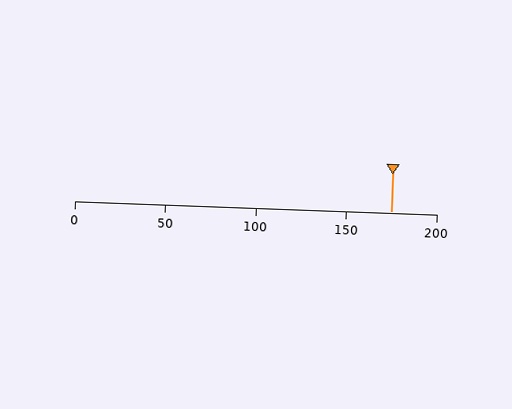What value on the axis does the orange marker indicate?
The marker indicates approximately 175.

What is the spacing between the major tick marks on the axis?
The major ticks are spaced 50 apart.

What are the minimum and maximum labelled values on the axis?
The axis runs from 0 to 200.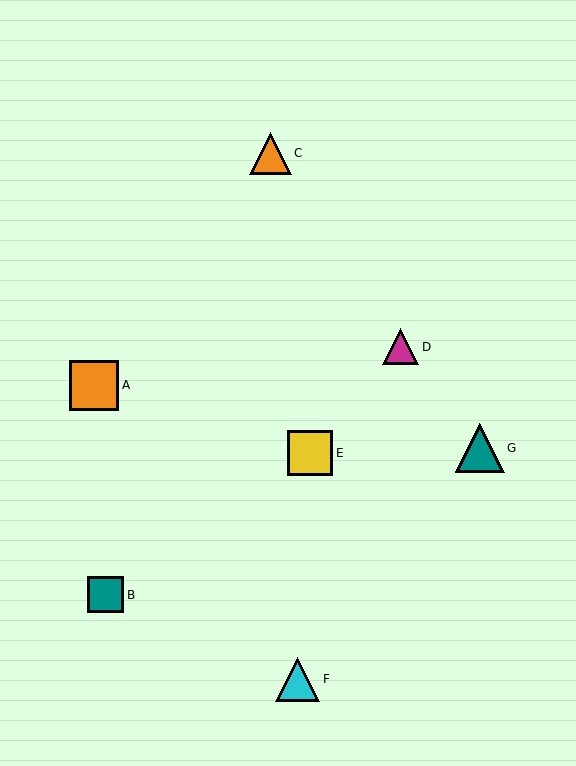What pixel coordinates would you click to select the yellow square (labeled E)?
Click at (310, 453) to select the yellow square E.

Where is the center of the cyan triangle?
The center of the cyan triangle is at (298, 679).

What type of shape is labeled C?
Shape C is an orange triangle.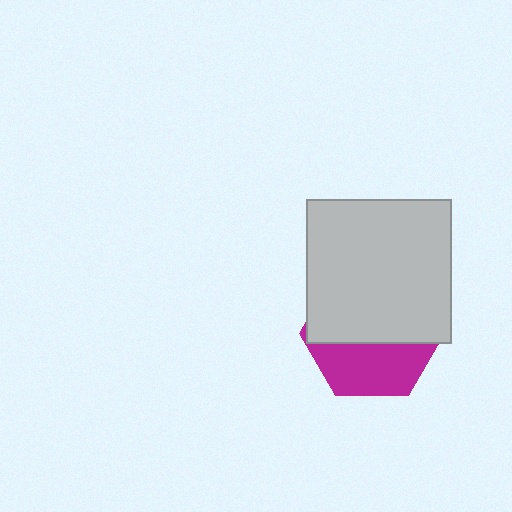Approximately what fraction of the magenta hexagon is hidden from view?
Roughly 60% of the magenta hexagon is hidden behind the light gray rectangle.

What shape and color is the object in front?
The object in front is a light gray rectangle.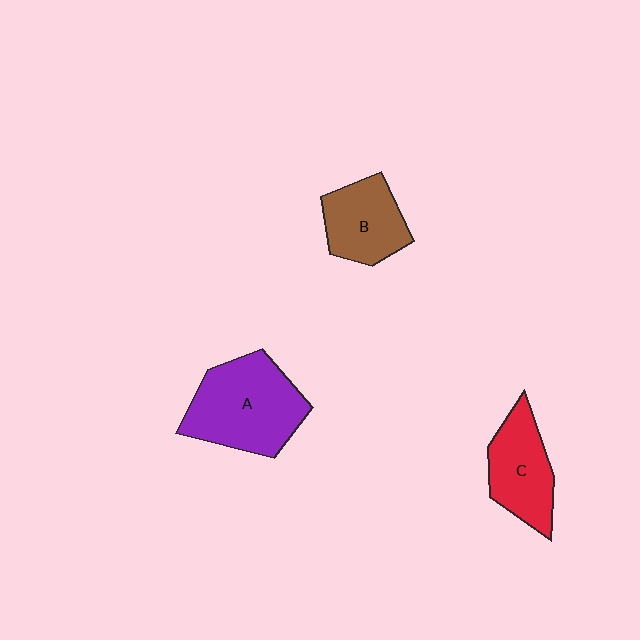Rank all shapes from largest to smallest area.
From largest to smallest: A (purple), C (red), B (brown).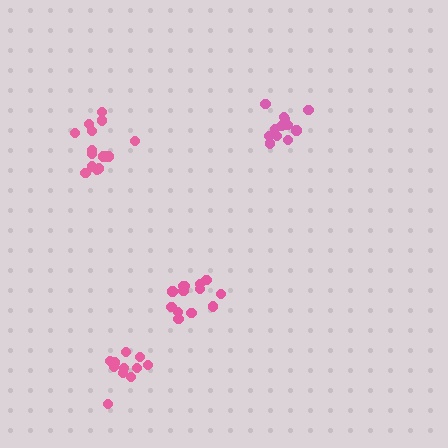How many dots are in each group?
Group 1: 12 dots, Group 2: 13 dots, Group 3: 11 dots, Group 4: 14 dots (50 total).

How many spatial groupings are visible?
There are 4 spatial groupings.